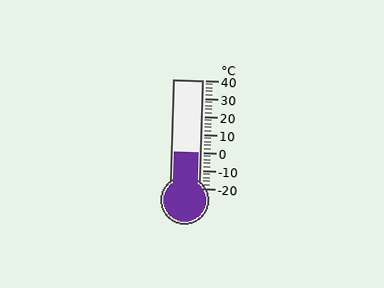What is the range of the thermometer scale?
The thermometer scale ranges from -20°C to 40°C.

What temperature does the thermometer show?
The thermometer shows approximately 0°C.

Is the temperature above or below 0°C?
The temperature is at 0°C.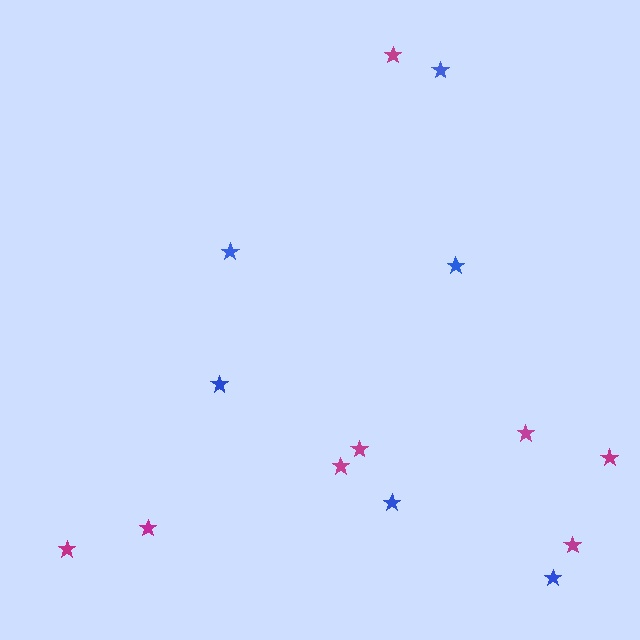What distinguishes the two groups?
There are 2 groups: one group of magenta stars (8) and one group of blue stars (6).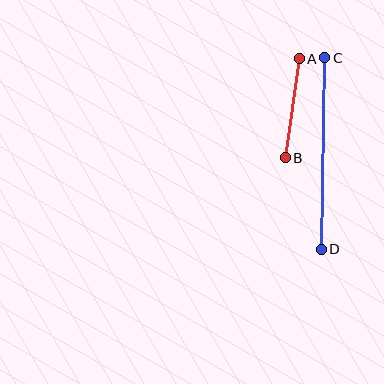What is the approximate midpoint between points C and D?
The midpoint is at approximately (323, 153) pixels.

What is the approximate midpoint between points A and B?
The midpoint is at approximately (292, 108) pixels.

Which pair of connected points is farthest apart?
Points C and D are farthest apart.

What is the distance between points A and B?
The distance is approximately 100 pixels.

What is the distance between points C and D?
The distance is approximately 191 pixels.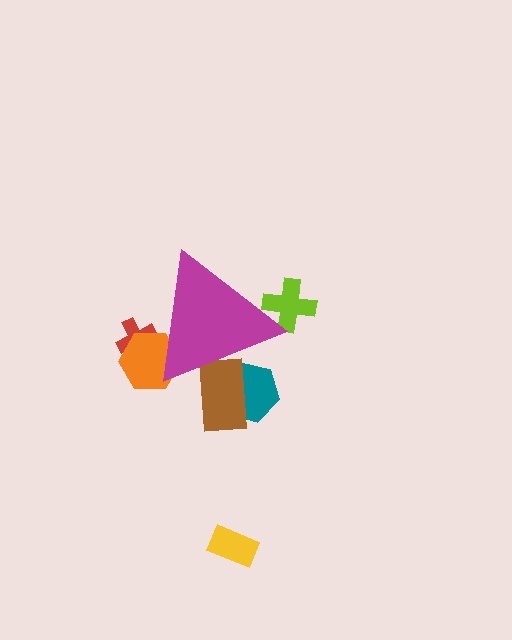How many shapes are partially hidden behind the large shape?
5 shapes are partially hidden.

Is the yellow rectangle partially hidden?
No, the yellow rectangle is fully visible.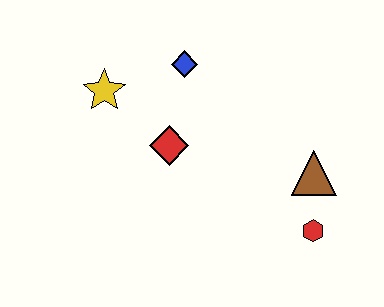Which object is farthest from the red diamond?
The red hexagon is farthest from the red diamond.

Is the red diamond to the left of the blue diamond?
Yes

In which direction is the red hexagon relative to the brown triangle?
The red hexagon is below the brown triangle.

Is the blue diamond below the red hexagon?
No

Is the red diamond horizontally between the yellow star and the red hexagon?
Yes